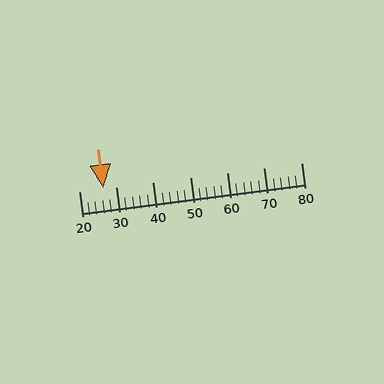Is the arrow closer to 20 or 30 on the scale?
The arrow is closer to 30.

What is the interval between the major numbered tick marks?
The major tick marks are spaced 10 units apart.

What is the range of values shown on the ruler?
The ruler shows values from 20 to 80.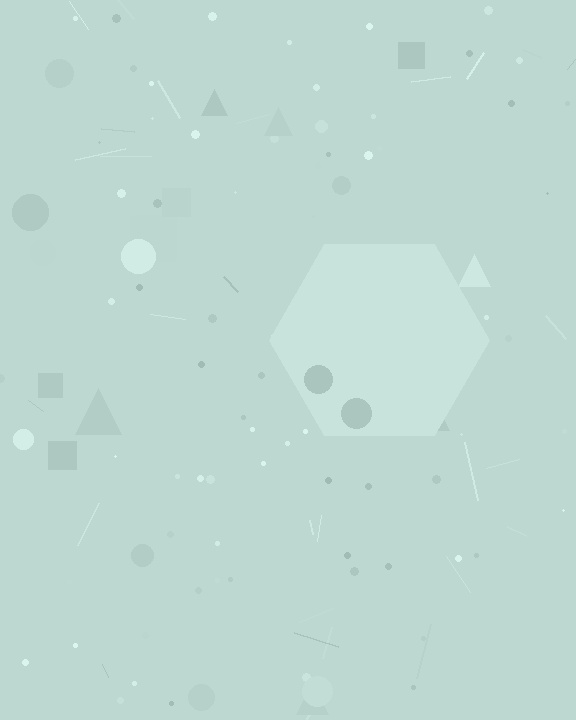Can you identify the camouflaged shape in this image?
The camouflaged shape is a hexagon.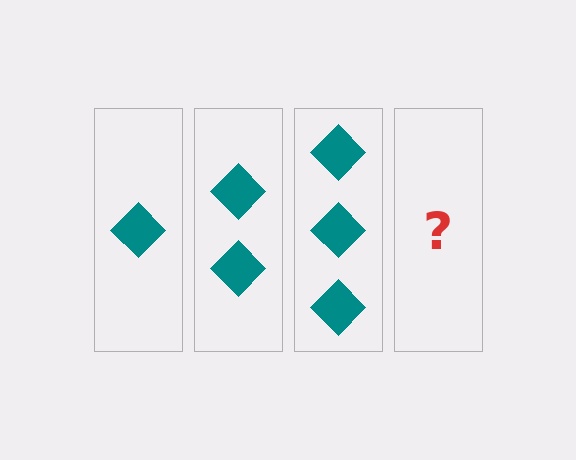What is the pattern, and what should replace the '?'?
The pattern is that each step adds one more diamond. The '?' should be 4 diamonds.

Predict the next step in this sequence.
The next step is 4 diamonds.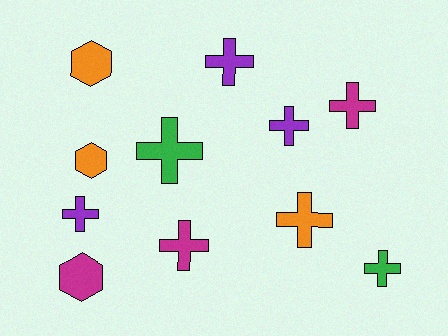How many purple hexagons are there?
There are no purple hexagons.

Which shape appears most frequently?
Cross, with 8 objects.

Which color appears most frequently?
Magenta, with 3 objects.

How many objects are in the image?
There are 11 objects.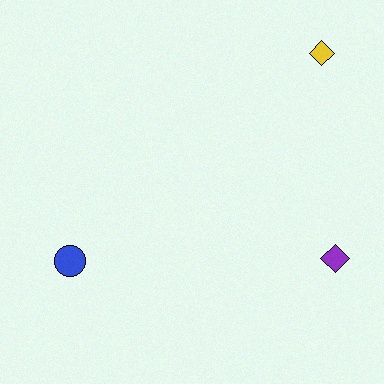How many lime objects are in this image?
There are no lime objects.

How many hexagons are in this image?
There are no hexagons.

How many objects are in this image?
There are 3 objects.